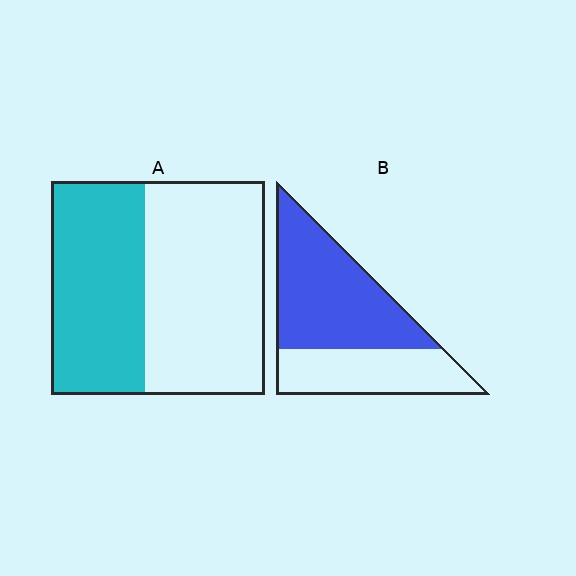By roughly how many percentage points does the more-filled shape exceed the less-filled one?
By roughly 20 percentage points (B over A).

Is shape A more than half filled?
No.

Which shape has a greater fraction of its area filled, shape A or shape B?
Shape B.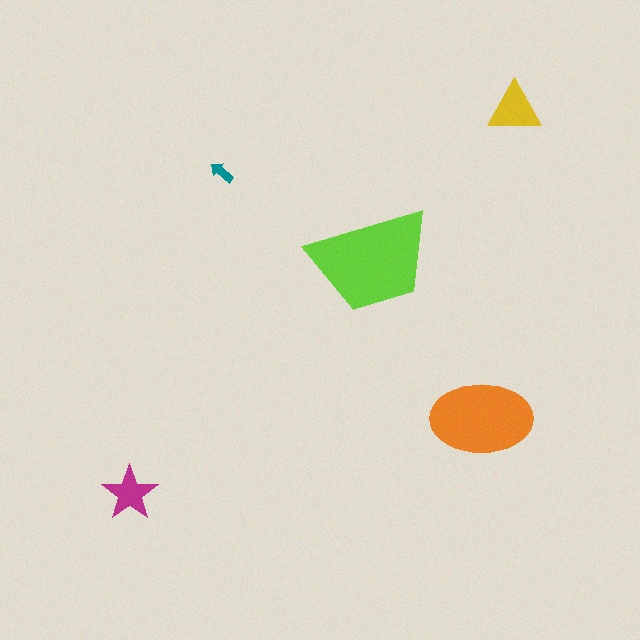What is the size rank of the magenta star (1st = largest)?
4th.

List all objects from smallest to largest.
The teal arrow, the magenta star, the yellow triangle, the orange ellipse, the lime trapezoid.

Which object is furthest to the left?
The magenta star is leftmost.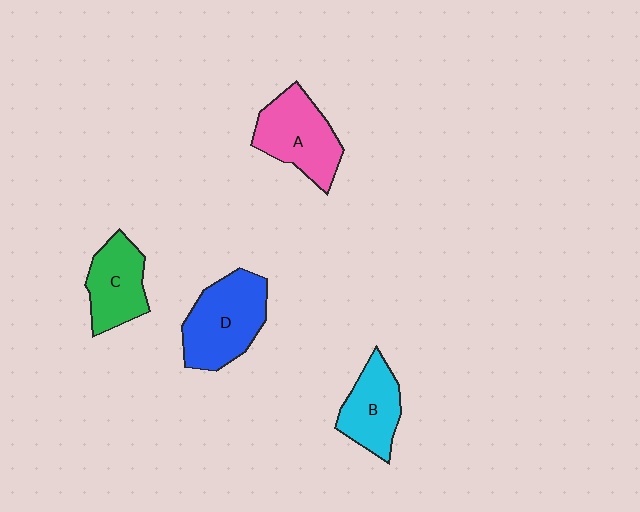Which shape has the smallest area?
Shape B (cyan).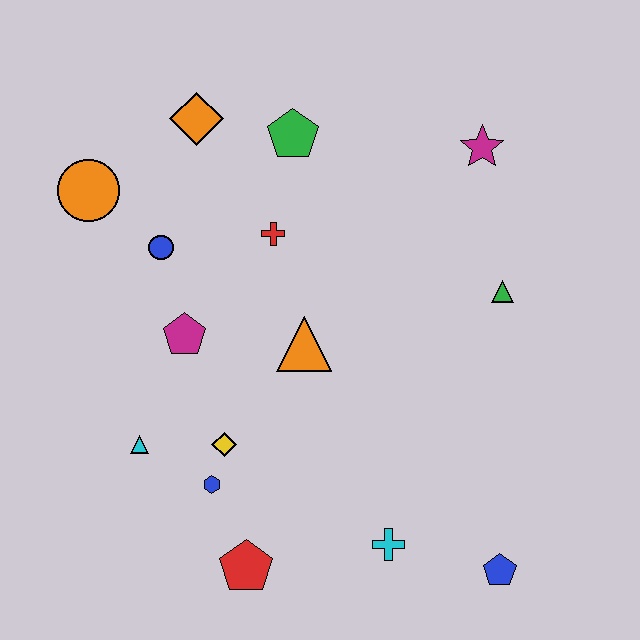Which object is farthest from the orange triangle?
The blue pentagon is farthest from the orange triangle.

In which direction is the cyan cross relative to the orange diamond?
The cyan cross is below the orange diamond.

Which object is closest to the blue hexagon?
The yellow diamond is closest to the blue hexagon.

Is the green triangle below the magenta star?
Yes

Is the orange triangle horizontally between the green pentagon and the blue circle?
No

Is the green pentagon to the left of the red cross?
No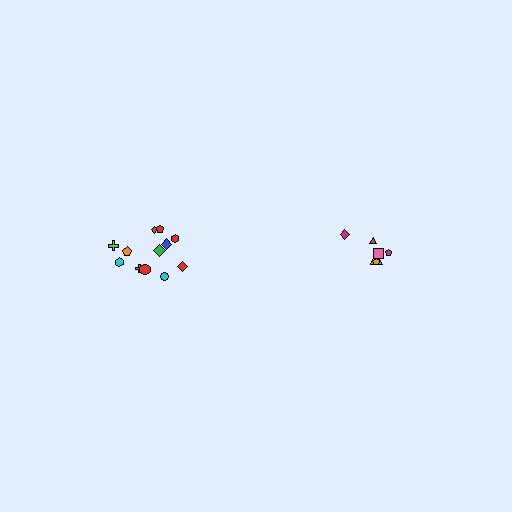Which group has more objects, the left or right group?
The left group.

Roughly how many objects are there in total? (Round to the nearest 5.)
Roughly 20 objects in total.